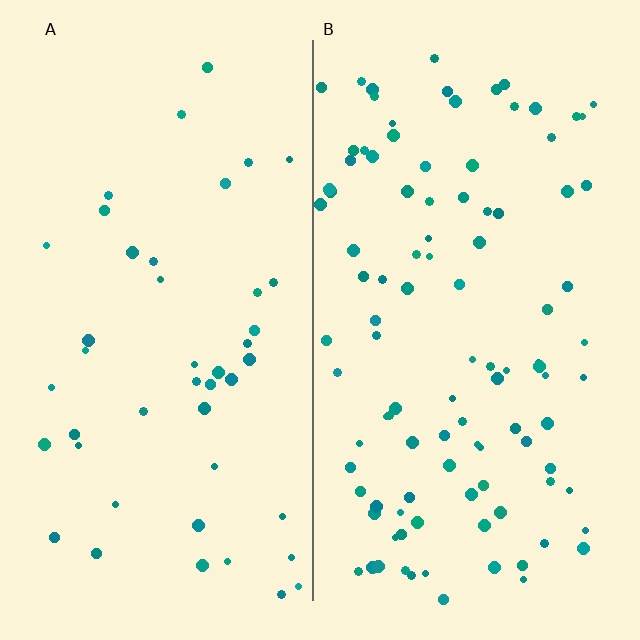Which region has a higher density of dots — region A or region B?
B (the right).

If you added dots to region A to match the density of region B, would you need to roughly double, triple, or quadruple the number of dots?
Approximately double.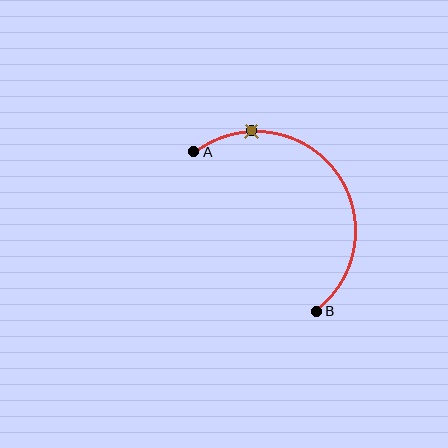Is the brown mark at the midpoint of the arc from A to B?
No. The brown mark lies on the arc but is closer to endpoint A. The arc midpoint would be at the point on the curve equidistant along the arc from both A and B.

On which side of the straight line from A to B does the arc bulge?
The arc bulges above and to the right of the straight line connecting A and B.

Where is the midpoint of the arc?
The arc midpoint is the point on the curve farthest from the straight line joining A and B. It sits above and to the right of that line.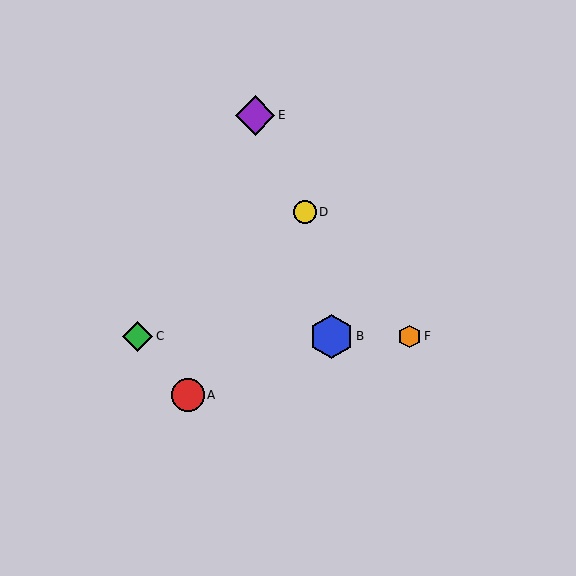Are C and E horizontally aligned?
No, C is at y≈336 and E is at y≈115.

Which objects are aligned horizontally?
Objects B, C, F are aligned horizontally.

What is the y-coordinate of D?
Object D is at y≈212.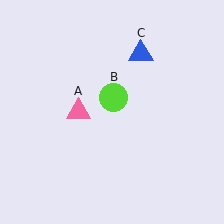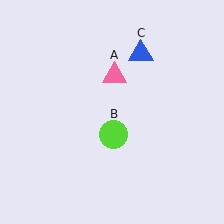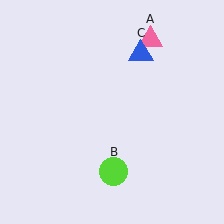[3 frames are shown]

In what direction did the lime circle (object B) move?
The lime circle (object B) moved down.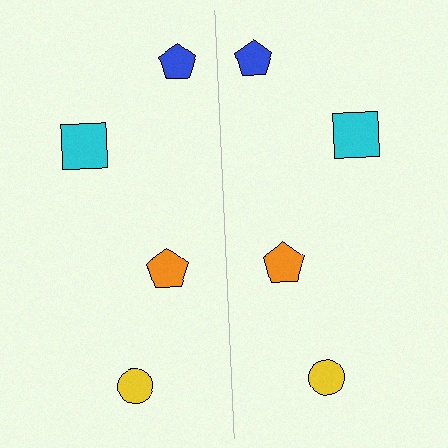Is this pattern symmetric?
Yes, this pattern has bilateral (reflection) symmetry.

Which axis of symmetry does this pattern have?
The pattern has a vertical axis of symmetry running through the center of the image.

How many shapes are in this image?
There are 8 shapes in this image.